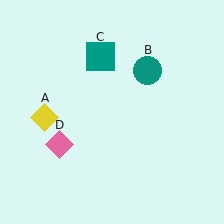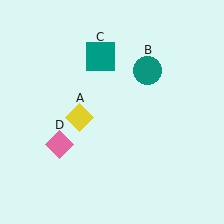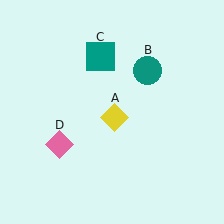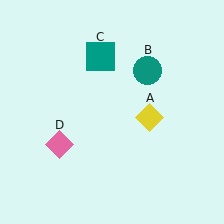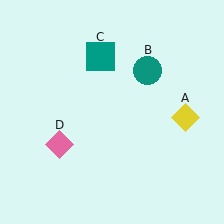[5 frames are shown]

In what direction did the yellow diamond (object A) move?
The yellow diamond (object A) moved right.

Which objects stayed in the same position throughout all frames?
Teal circle (object B) and teal square (object C) and pink diamond (object D) remained stationary.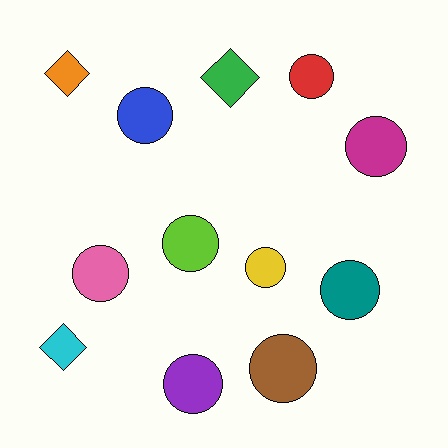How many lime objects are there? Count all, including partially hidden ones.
There is 1 lime object.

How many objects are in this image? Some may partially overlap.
There are 12 objects.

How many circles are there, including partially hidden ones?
There are 9 circles.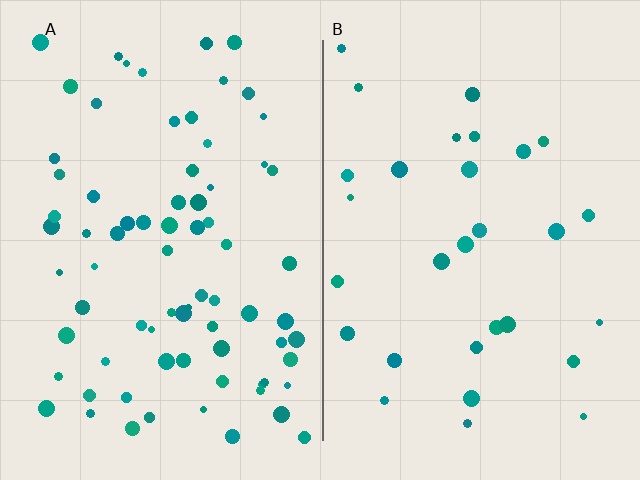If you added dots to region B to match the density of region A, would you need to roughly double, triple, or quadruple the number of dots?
Approximately triple.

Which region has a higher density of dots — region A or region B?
A (the left).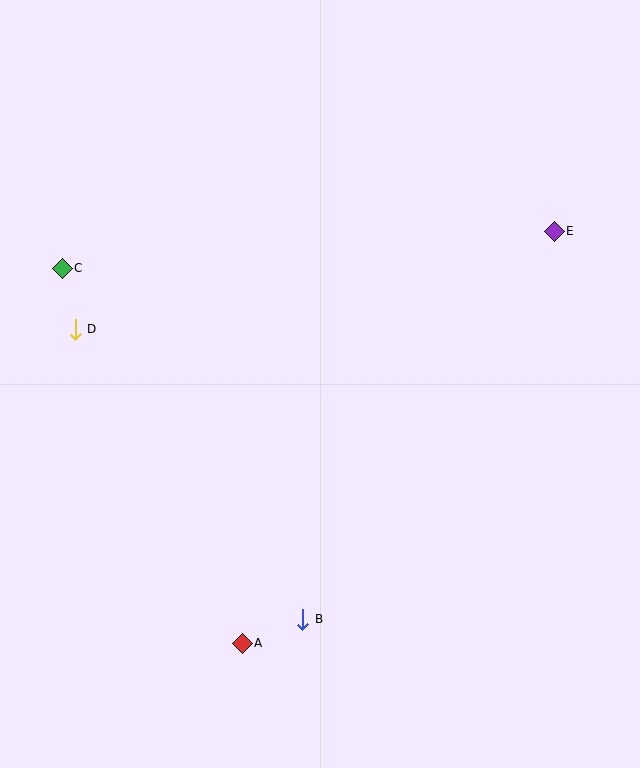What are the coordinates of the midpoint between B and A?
The midpoint between B and A is at (273, 631).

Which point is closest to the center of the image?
Point B at (303, 619) is closest to the center.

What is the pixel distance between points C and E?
The distance between C and E is 493 pixels.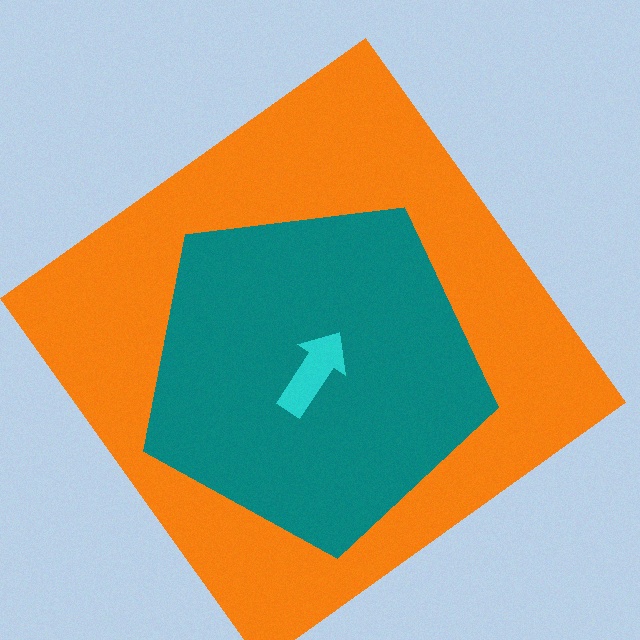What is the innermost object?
The cyan arrow.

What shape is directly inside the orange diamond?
The teal pentagon.